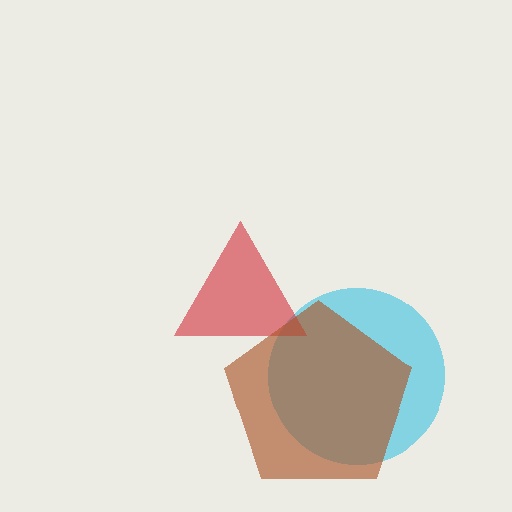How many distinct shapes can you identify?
There are 3 distinct shapes: a cyan circle, a red triangle, a brown pentagon.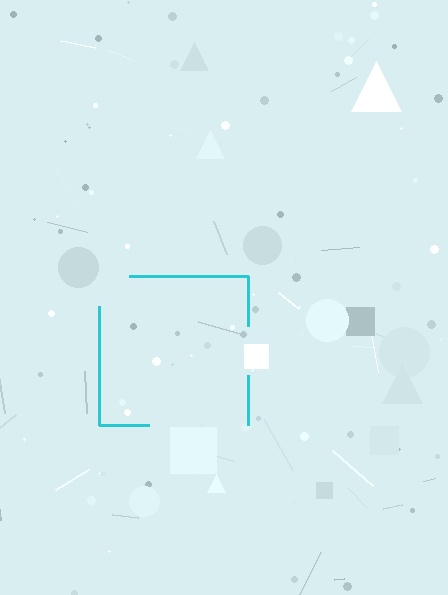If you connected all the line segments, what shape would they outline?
They would outline a square.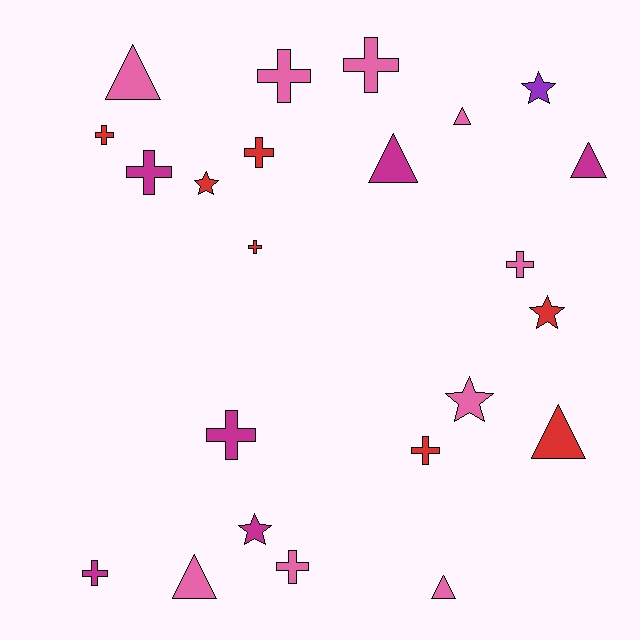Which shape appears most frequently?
Cross, with 11 objects.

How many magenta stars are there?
There is 1 magenta star.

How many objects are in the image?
There are 23 objects.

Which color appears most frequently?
Pink, with 9 objects.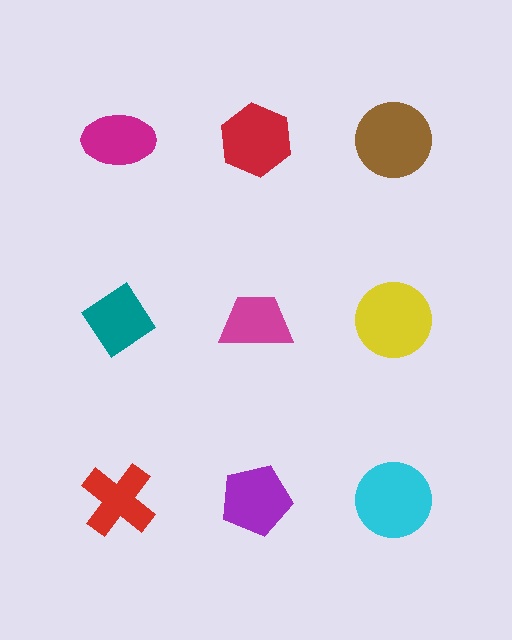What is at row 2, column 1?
A teal diamond.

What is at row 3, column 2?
A purple pentagon.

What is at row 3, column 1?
A red cross.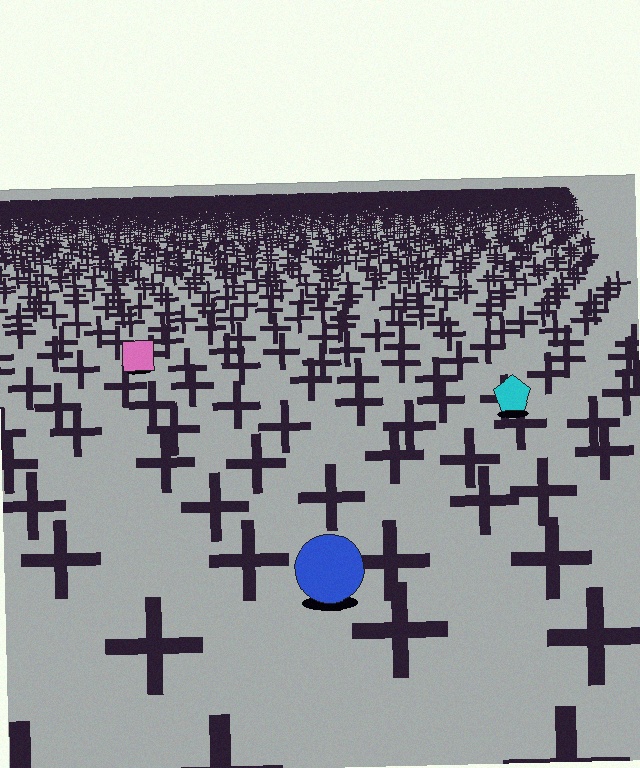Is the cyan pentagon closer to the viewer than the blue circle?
No. The blue circle is closer — you can tell from the texture gradient: the ground texture is coarser near it.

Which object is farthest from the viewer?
The pink square is farthest from the viewer. It appears smaller and the ground texture around it is denser.